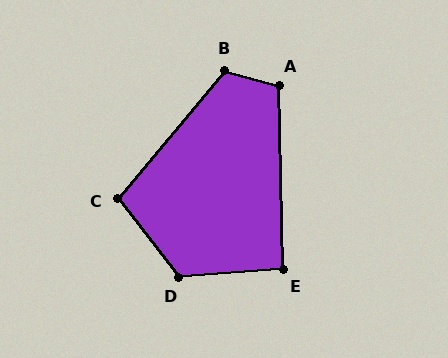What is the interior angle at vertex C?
Approximately 102 degrees (obtuse).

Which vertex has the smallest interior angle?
E, at approximately 93 degrees.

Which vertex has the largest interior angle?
D, at approximately 123 degrees.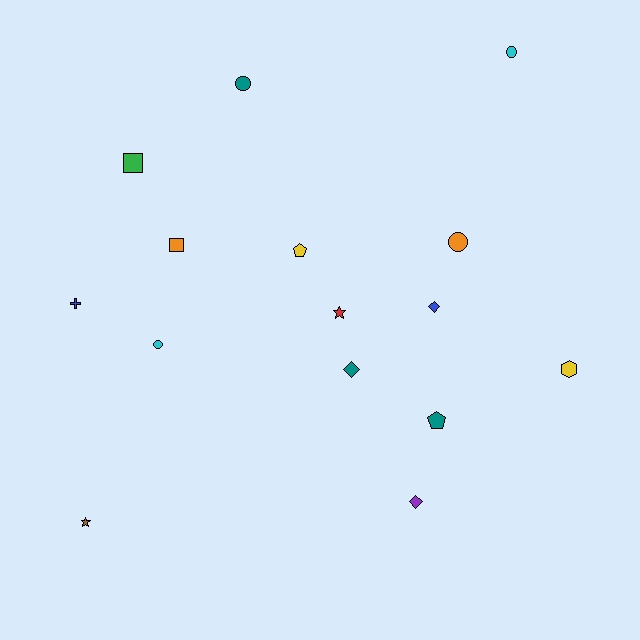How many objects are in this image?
There are 15 objects.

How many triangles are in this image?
There are no triangles.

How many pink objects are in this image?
There are no pink objects.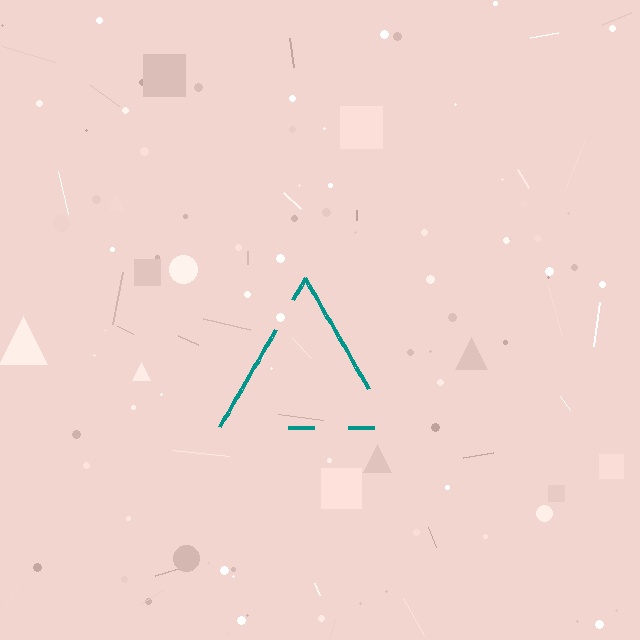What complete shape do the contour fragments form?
The contour fragments form a triangle.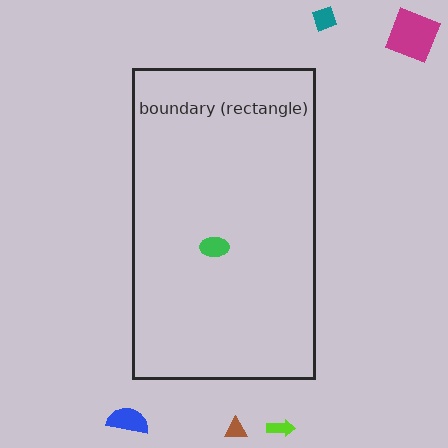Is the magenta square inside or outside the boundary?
Outside.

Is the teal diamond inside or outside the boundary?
Outside.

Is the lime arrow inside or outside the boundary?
Outside.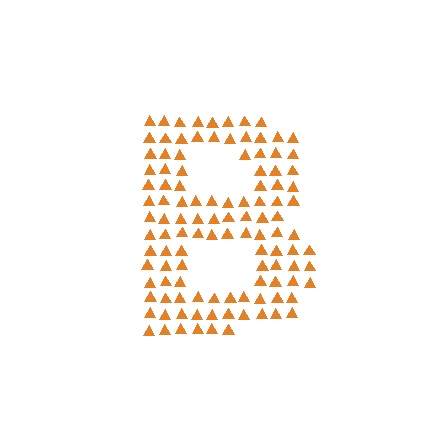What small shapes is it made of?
It is made of small triangles.